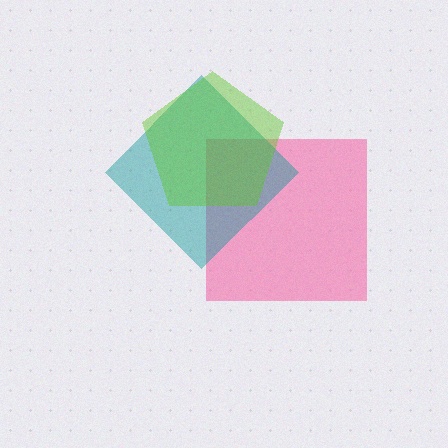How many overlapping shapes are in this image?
There are 3 overlapping shapes in the image.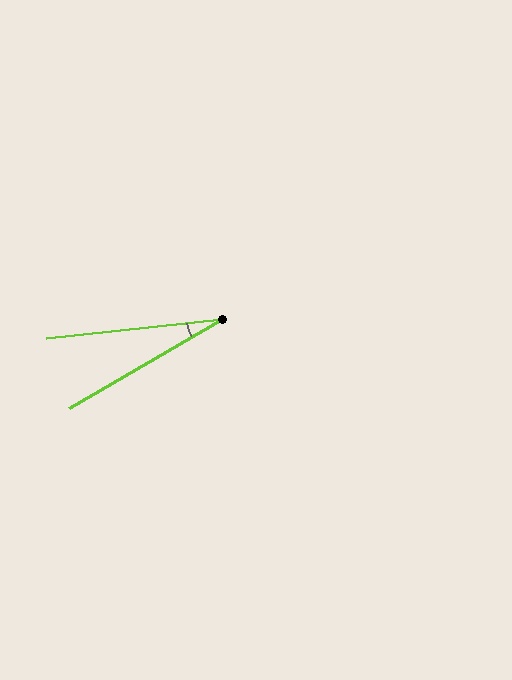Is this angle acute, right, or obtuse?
It is acute.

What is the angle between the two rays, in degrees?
Approximately 24 degrees.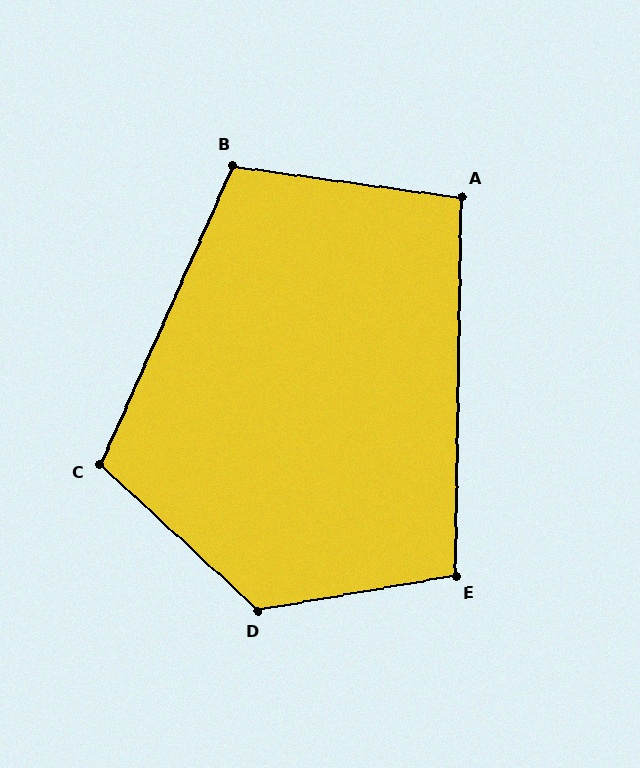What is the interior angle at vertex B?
Approximately 106 degrees (obtuse).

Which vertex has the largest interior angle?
D, at approximately 127 degrees.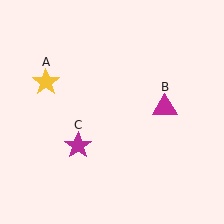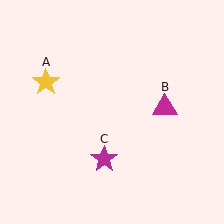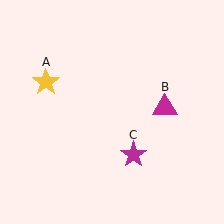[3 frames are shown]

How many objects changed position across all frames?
1 object changed position: magenta star (object C).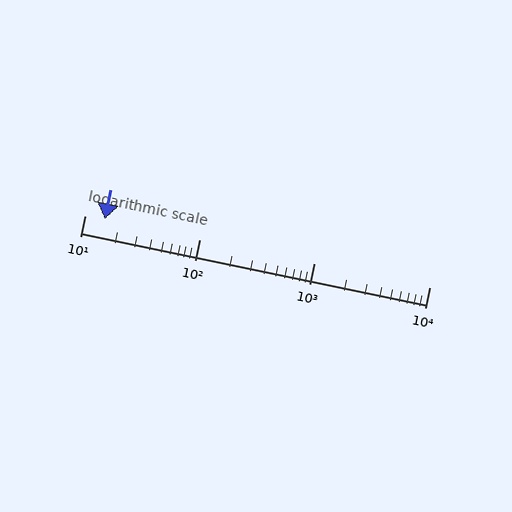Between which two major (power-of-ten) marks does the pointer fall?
The pointer is between 10 and 100.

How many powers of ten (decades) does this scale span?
The scale spans 3 decades, from 10 to 10000.